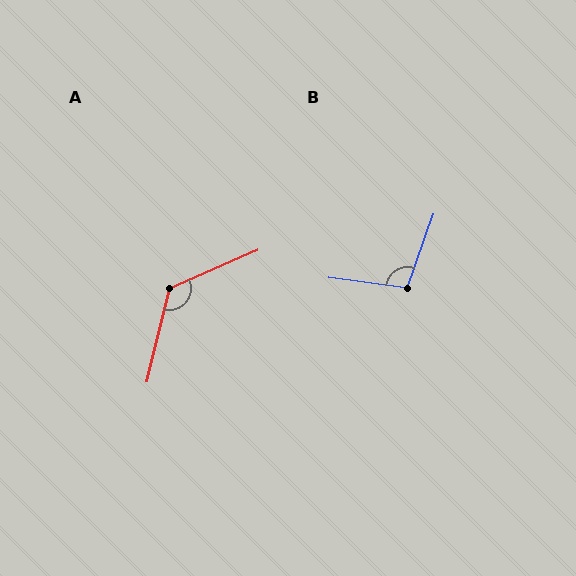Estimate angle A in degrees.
Approximately 127 degrees.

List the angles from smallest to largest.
B (102°), A (127°).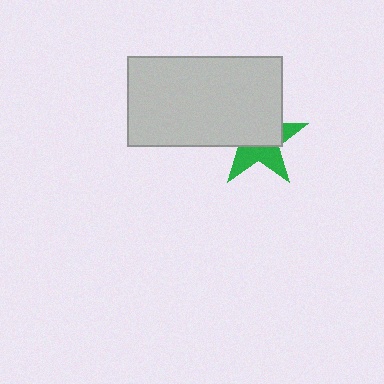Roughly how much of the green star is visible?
A small part of it is visible (roughly 43%).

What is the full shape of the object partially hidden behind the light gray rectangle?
The partially hidden object is a green star.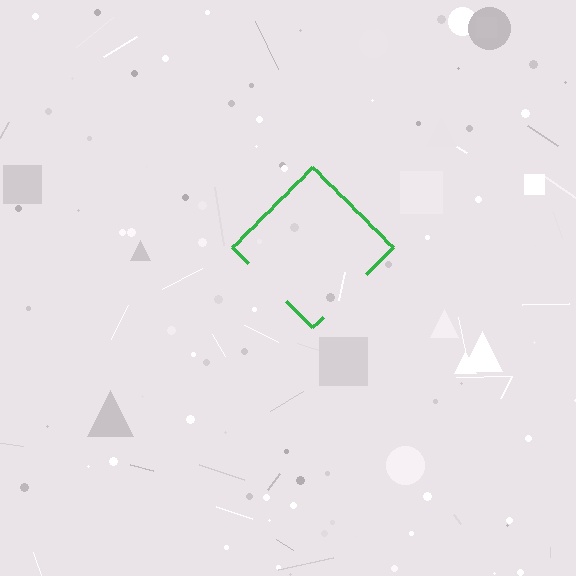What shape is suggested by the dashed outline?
The dashed outline suggests a diamond.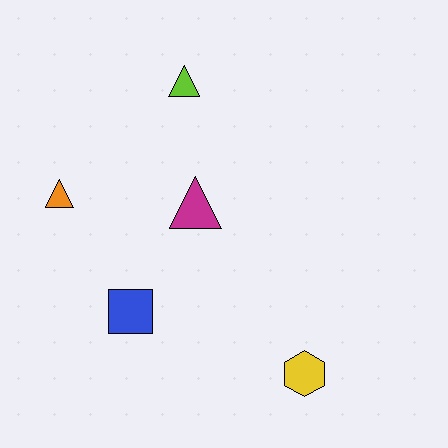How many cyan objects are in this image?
There are no cyan objects.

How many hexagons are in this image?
There is 1 hexagon.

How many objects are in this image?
There are 5 objects.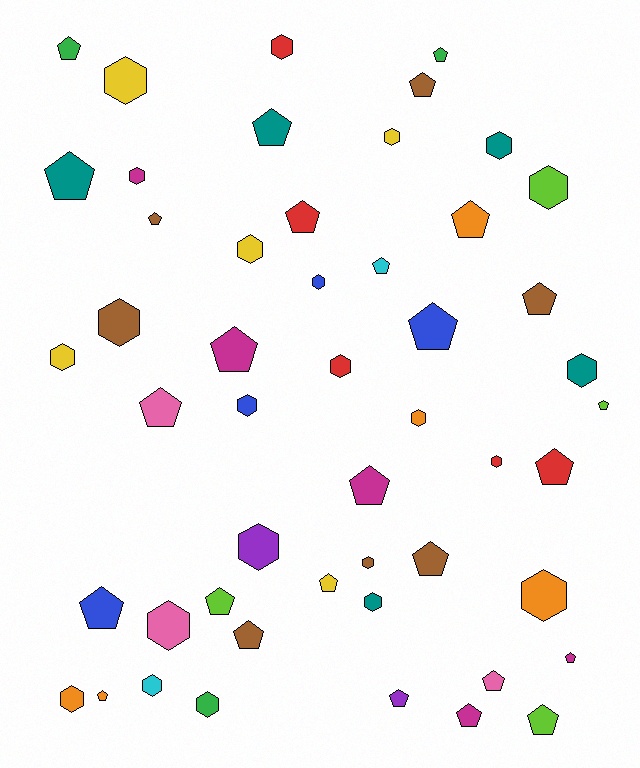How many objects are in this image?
There are 50 objects.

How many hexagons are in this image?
There are 23 hexagons.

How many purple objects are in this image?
There are 2 purple objects.